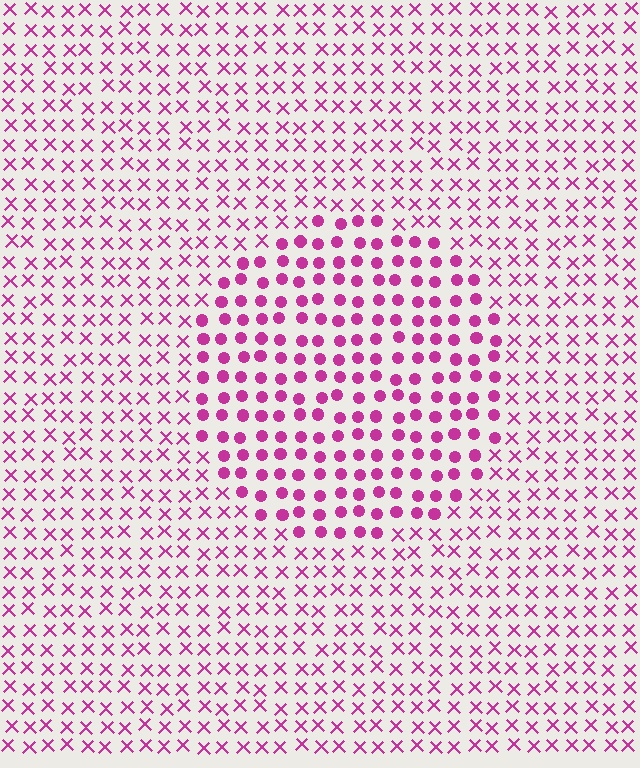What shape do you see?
I see a circle.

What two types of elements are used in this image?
The image uses circles inside the circle region and X marks outside it.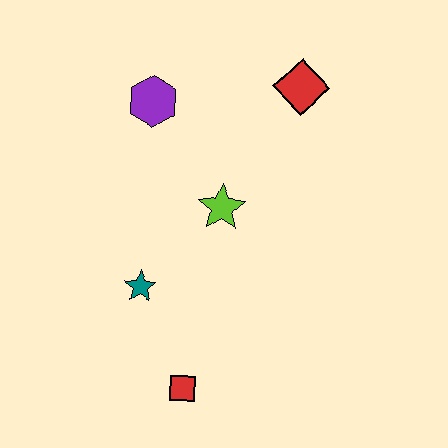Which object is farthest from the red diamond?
The red square is farthest from the red diamond.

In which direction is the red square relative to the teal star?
The red square is below the teal star.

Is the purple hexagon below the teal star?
No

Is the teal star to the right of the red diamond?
No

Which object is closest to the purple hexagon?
The lime star is closest to the purple hexagon.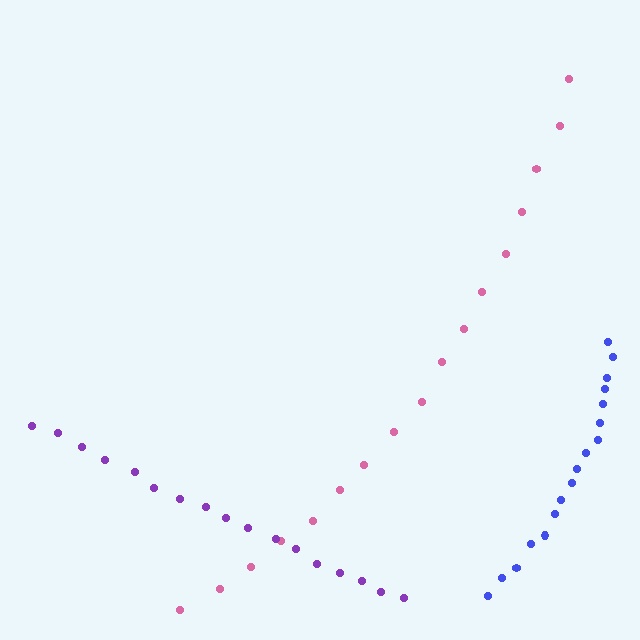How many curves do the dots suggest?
There are 3 distinct paths.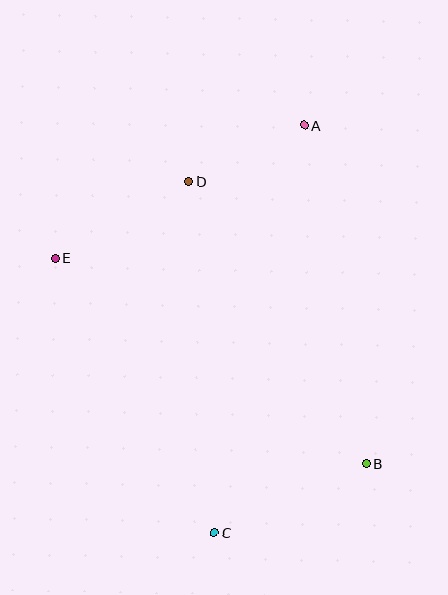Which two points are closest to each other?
Points A and D are closest to each other.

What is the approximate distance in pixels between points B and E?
The distance between B and E is approximately 373 pixels.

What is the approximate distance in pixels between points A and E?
The distance between A and E is approximately 282 pixels.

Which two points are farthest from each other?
Points A and C are farthest from each other.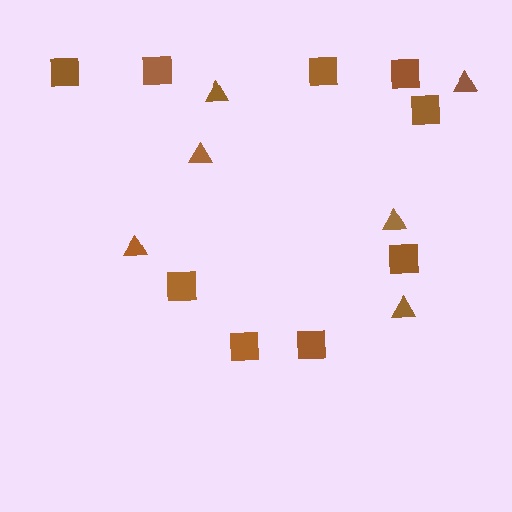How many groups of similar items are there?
There are 2 groups: one group of triangles (6) and one group of squares (9).